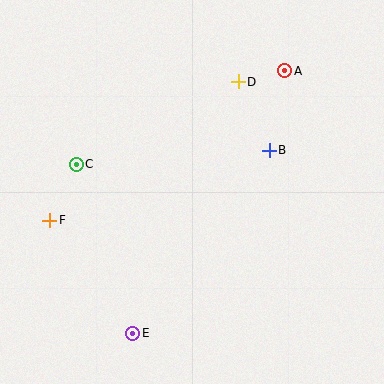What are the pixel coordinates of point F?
Point F is at (50, 220).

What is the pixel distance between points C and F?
The distance between C and F is 62 pixels.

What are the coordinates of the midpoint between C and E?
The midpoint between C and E is at (104, 249).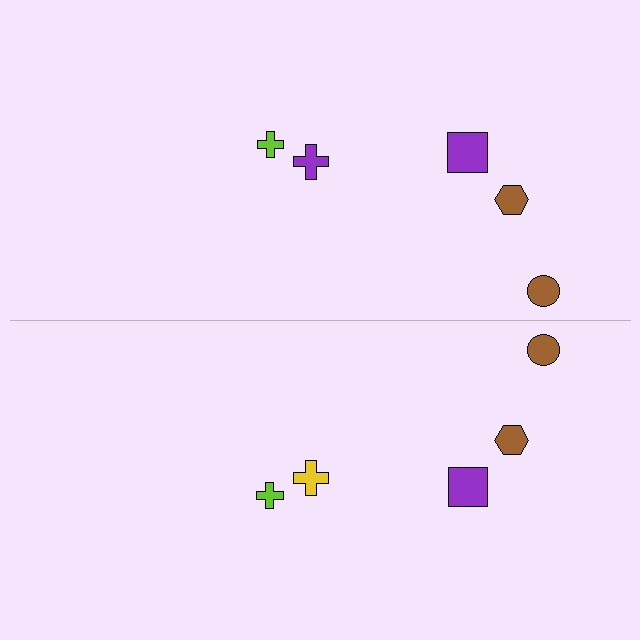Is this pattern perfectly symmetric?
No, the pattern is not perfectly symmetric. The yellow cross on the bottom side breaks the symmetry — its mirror counterpart is purple.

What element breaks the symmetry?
The yellow cross on the bottom side breaks the symmetry — its mirror counterpart is purple.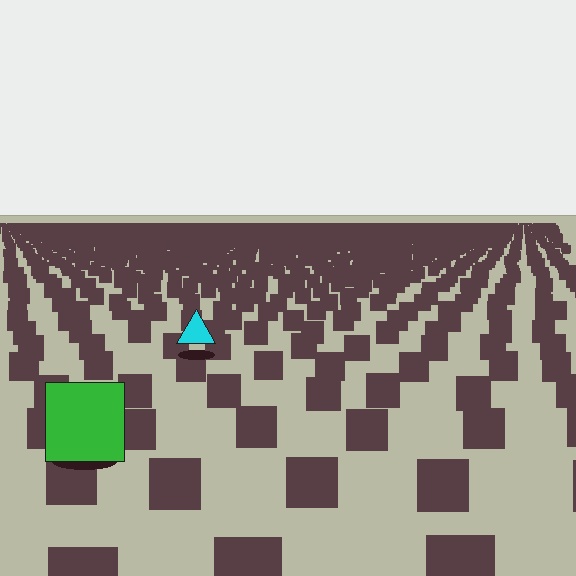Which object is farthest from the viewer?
The cyan triangle is farthest from the viewer. It appears smaller and the ground texture around it is denser.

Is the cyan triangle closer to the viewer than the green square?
No. The green square is closer — you can tell from the texture gradient: the ground texture is coarser near it.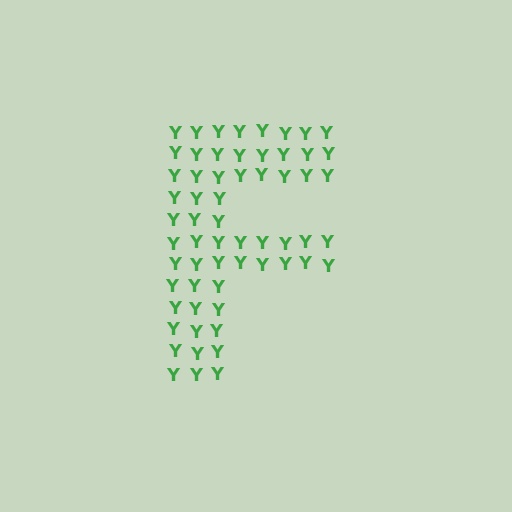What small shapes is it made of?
It is made of small letter Y's.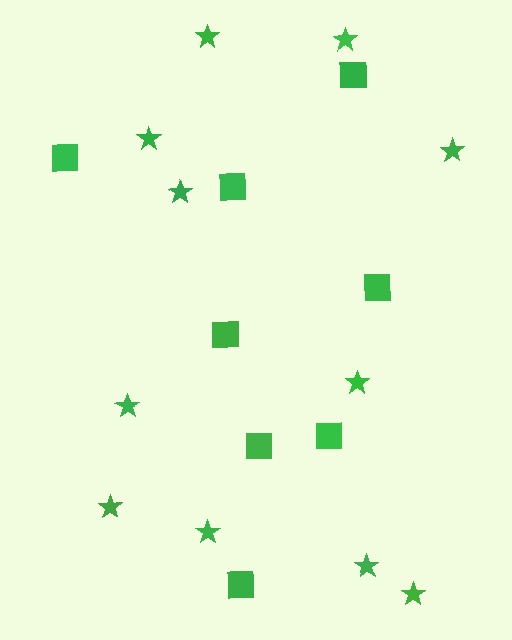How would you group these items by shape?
There are 2 groups: one group of squares (8) and one group of stars (11).